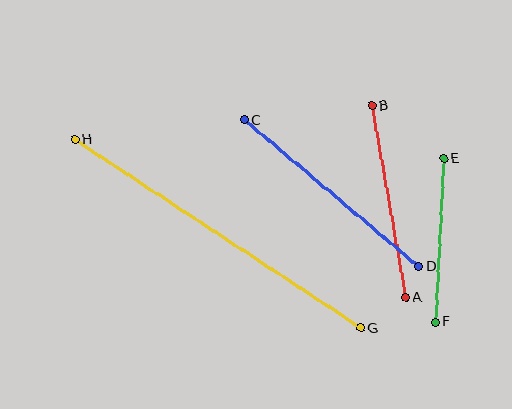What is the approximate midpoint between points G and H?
The midpoint is at approximately (218, 234) pixels.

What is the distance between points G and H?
The distance is approximately 342 pixels.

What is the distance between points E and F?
The distance is approximately 164 pixels.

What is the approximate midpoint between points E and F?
The midpoint is at approximately (440, 240) pixels.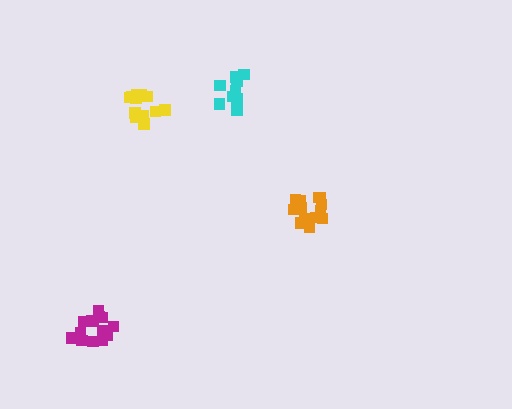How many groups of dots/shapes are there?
There are 4 groups.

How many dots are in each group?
Group 1: 12 dots, Group 2: 10 dots, Group 3: 13 dots, Group 4: 14 dots (49 total).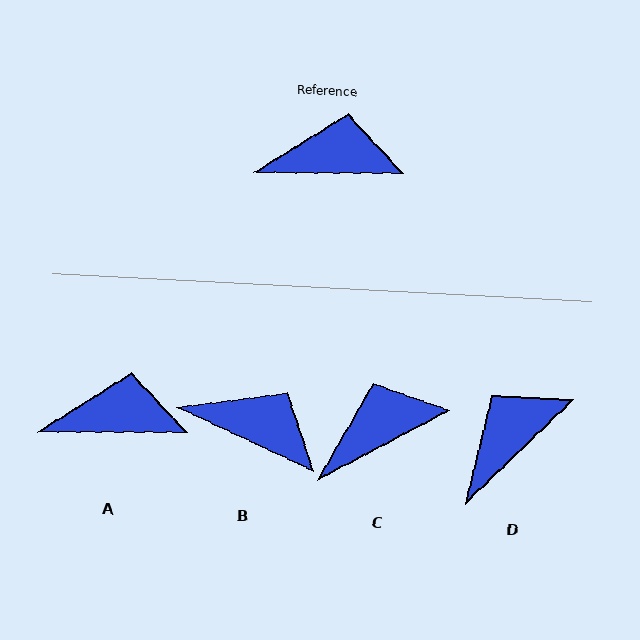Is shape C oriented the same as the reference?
No, it is off by about 28 degrees.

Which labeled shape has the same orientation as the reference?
A.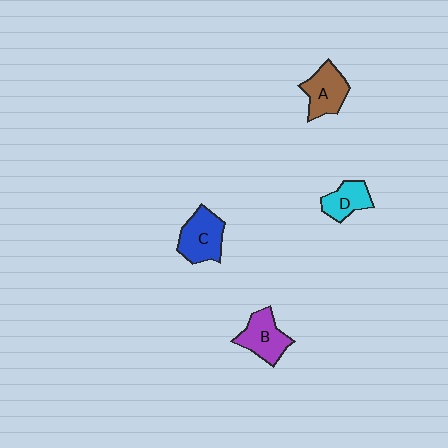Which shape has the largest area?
Shape C (blue).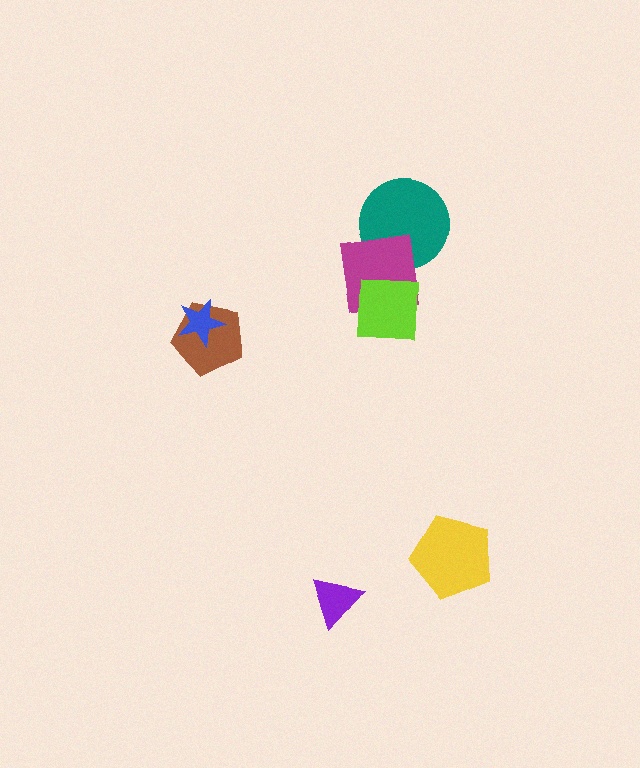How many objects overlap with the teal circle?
1 object overlaps with the teal circle.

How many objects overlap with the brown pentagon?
1 object overlaps with the brown pentagon.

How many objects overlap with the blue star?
1 object overlaps with the blue star.